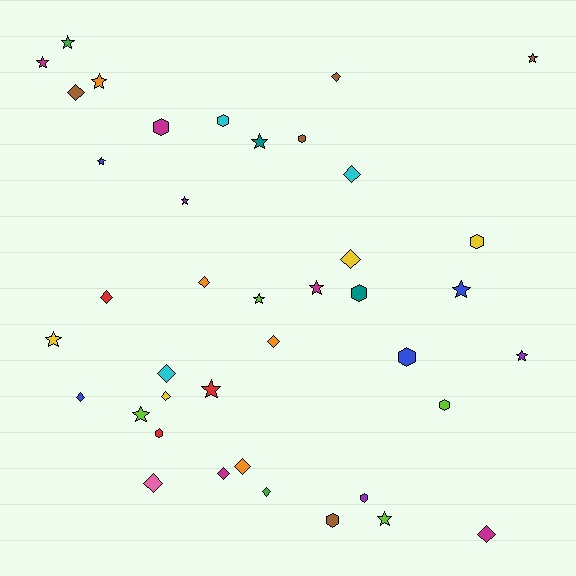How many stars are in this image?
There are 15 stars.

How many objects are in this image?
There are 40 objects.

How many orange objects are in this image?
There are 4 orange objects.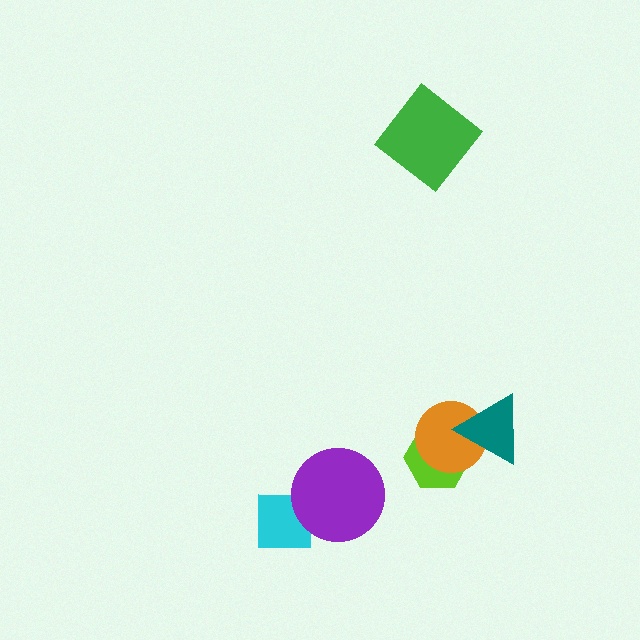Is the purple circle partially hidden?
No, no other shape covers it.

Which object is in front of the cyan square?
The purple circle is in front of the cyan square.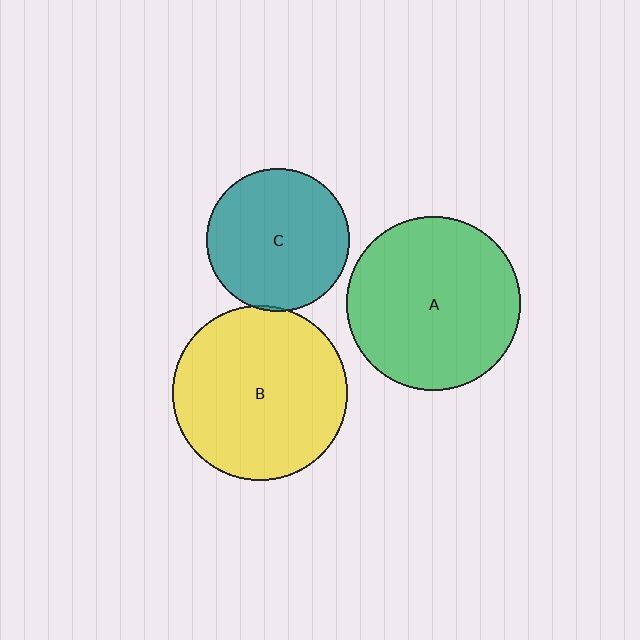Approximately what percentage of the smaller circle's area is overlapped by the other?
Approximately 5%.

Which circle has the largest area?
Circle B (yellow).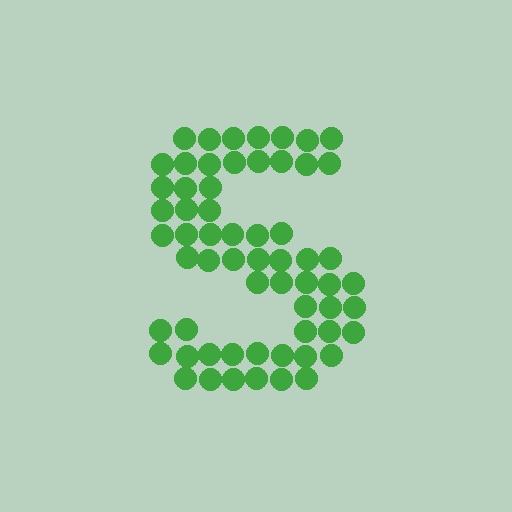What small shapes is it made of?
It is made of small circles.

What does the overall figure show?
The overall figure shows the letter S.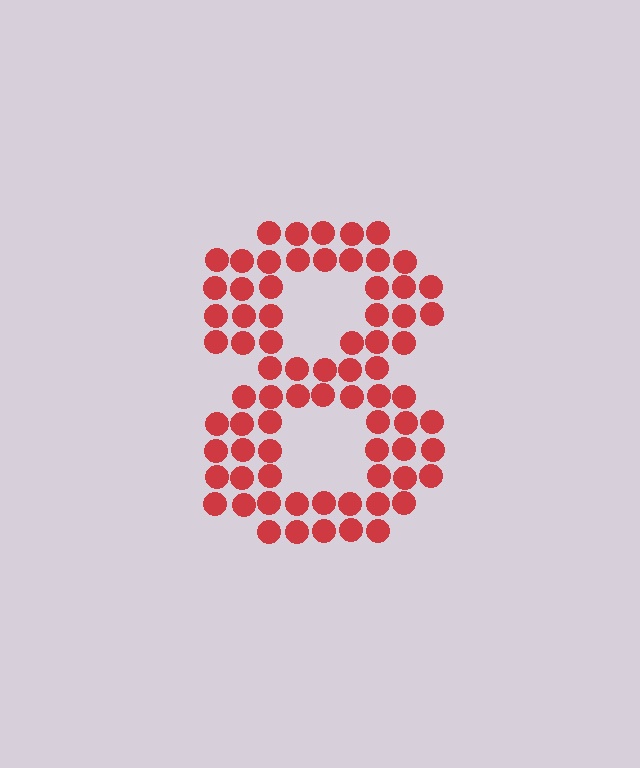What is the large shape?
The large shape is the digit 8.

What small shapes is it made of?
It is made of small circles.